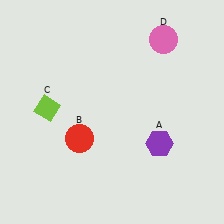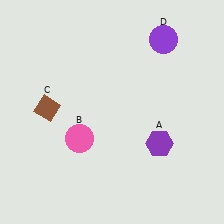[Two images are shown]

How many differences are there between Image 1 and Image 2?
There are 3 differences between the two images.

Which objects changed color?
B changed from red to pink. C changed from lime to brown. D changed from pink to purple.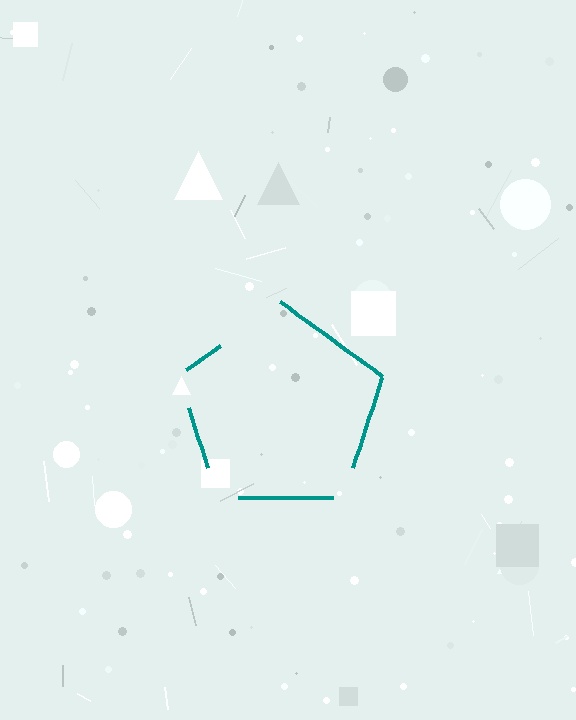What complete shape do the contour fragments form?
The contour fragments form a pentagon.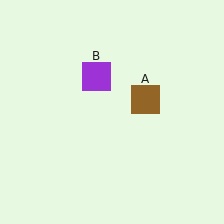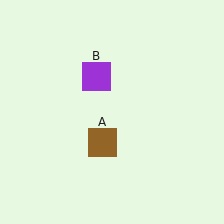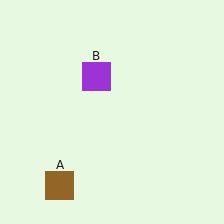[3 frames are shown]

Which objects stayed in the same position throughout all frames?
Purple square (object B) remained stationary.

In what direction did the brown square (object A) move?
The brown square (object A) moved down and to the left.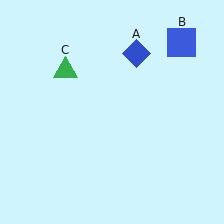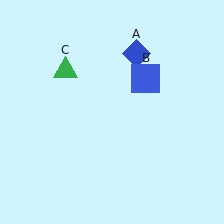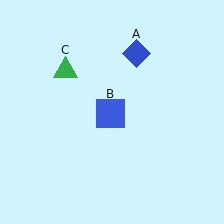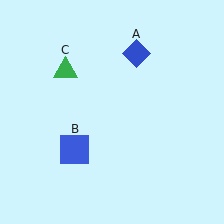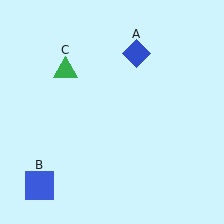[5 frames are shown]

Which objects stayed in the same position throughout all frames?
Blue diamond (object A) and green triangle (object C) remained stationary.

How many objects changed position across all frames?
1 object changed position: blue square (object B).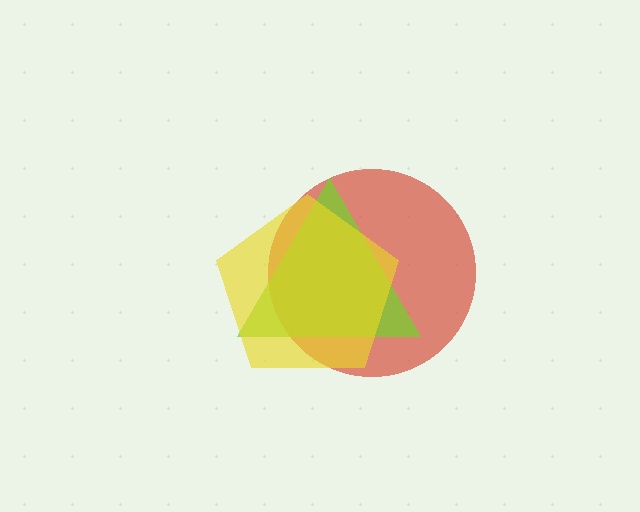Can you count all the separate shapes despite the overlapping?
Yes, there are 3 separate shapes.